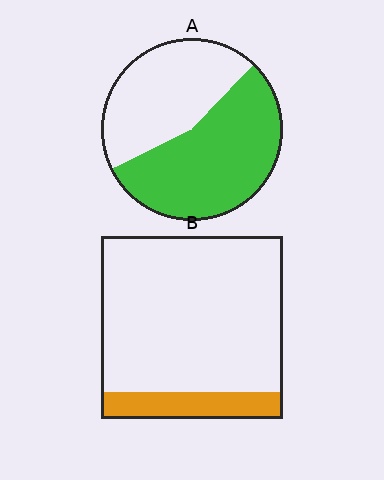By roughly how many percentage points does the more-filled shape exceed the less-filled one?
By roughly 40 percentage points (A over B).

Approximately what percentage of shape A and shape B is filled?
A is approximately 55% and B is approximately 15%.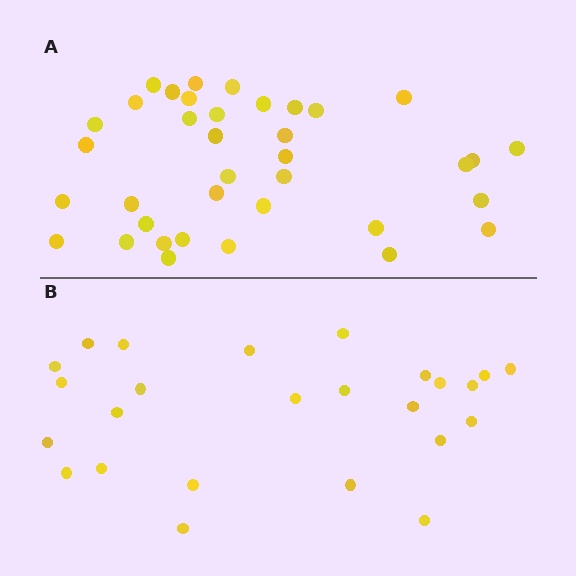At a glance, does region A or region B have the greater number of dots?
Region A (the top region) has more dots.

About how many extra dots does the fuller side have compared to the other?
Region A has roughly 12 or so more dots than region B.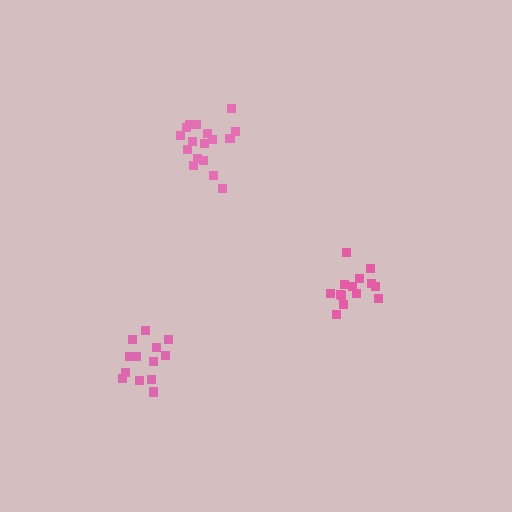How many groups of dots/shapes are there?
There are 3 groups.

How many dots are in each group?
Group 1: 17 dots, Group 2: 13 dots, Group 3: 14 dots (44 total).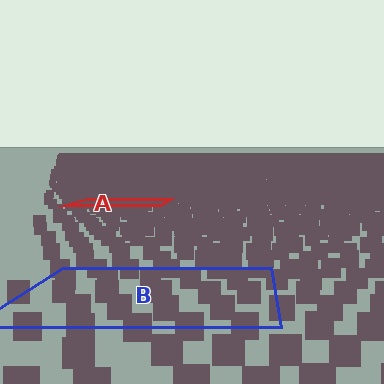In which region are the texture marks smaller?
The texture marks are smaller in region A, because it is farther away.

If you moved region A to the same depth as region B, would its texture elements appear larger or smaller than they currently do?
They would appear larger. At a closer depth, the same texture elements are projected at a bigger on-screen size.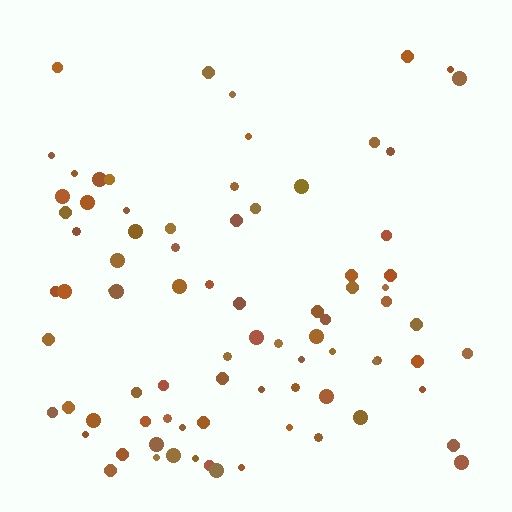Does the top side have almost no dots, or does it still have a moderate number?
Still a moderate number, just noticeably fewer than the bottom.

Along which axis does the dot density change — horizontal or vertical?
Vertical.